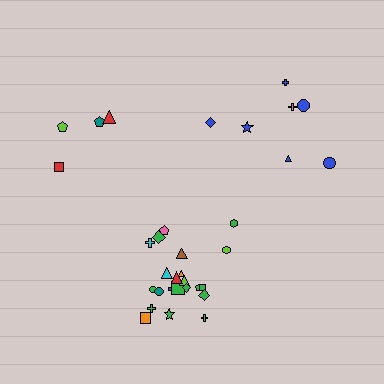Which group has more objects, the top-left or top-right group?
The top-right group.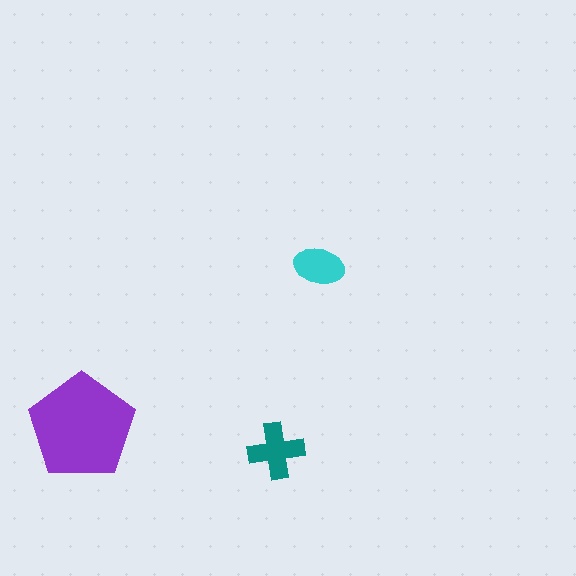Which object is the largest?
The purple pentagon.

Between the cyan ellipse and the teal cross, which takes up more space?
The teal cross.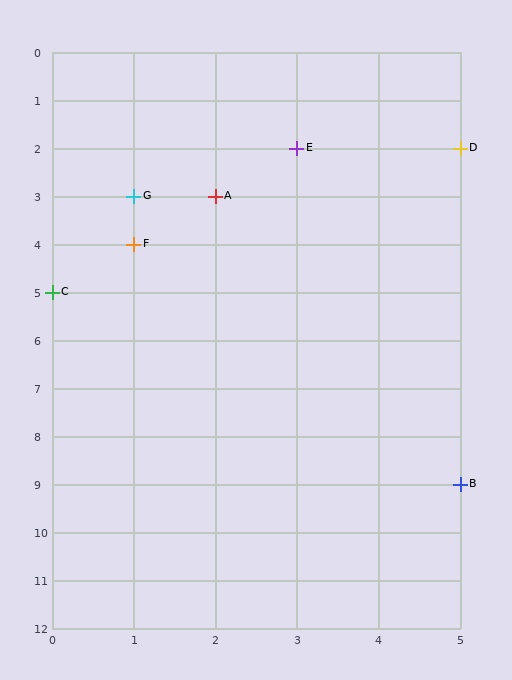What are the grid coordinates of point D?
Point D is at grid coordinates (5, 2).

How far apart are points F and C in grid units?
Points F and C are 1 column and 1 row apart (about 1.4 grid units diagonally).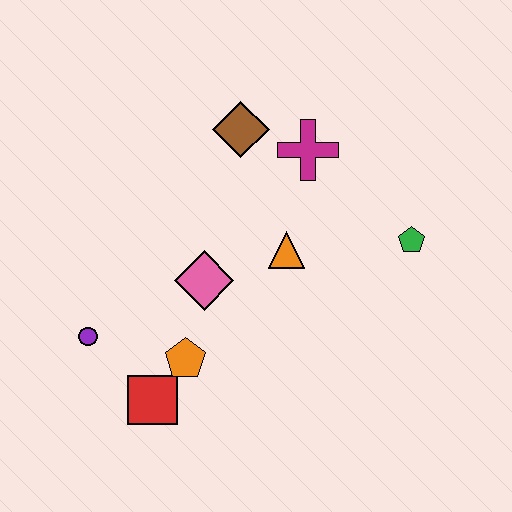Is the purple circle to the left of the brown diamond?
Yes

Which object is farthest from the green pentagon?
The purple circle is farthest from the green pentagon.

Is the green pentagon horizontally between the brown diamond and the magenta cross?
No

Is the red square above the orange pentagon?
No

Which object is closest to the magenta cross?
The brown diamond is closest to the magenta cross.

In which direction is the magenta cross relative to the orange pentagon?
The magenta cross is above the orange pentagon.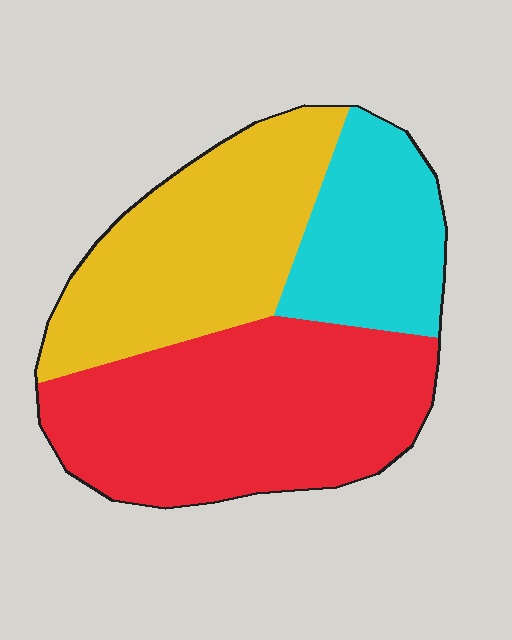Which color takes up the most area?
Red, at roughly 45%.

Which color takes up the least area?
Cyan, at roughly 20%.